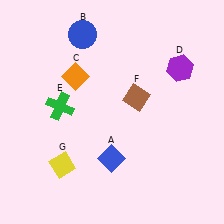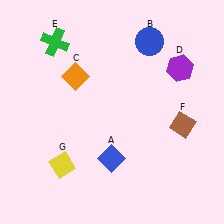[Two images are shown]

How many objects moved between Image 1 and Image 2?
3 objects moved between the two images.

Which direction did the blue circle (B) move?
The blue circle (B) moved right.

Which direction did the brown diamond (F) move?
The brown diamond (F) moved right.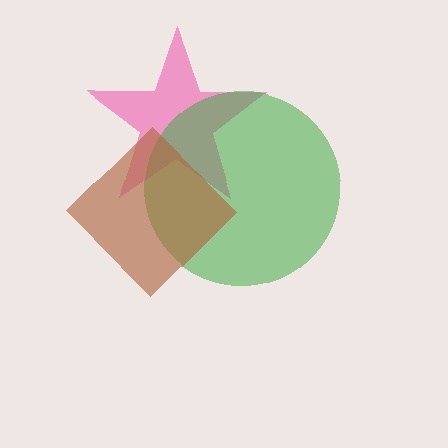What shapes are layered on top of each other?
The layered shapes are: a pink star, a green circle, a brown diamond.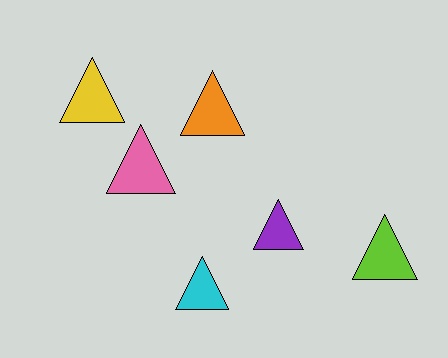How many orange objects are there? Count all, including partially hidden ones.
There is 1 orange object.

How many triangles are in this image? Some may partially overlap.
There are 6 triangles.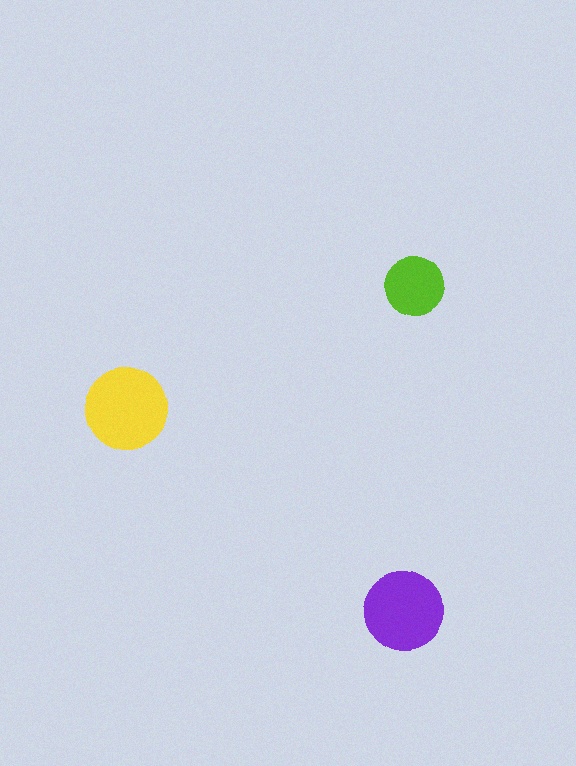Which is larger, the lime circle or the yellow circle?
The yellow one.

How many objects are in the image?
There are 3 objects in the image.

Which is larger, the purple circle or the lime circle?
The purple one.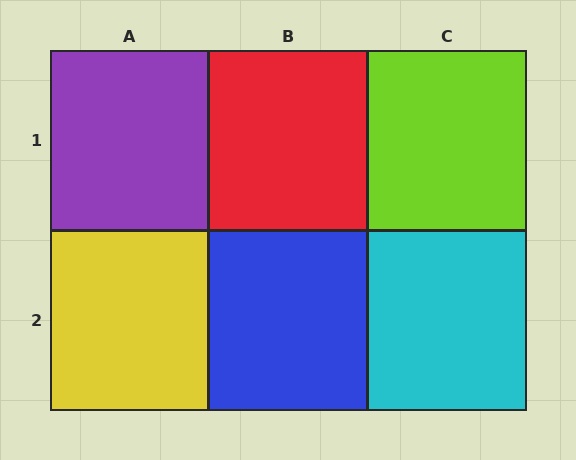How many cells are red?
1 cell is red.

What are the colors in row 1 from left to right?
Purple, red, lime.